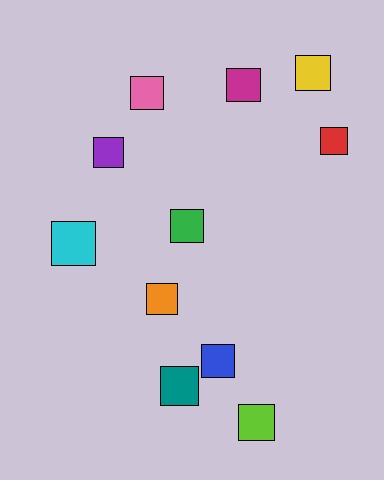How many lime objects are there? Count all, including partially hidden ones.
There is 1 lime object.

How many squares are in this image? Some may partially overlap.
There are 11 squares.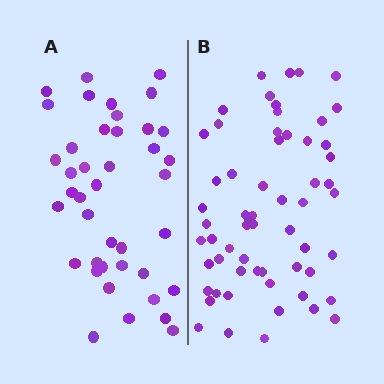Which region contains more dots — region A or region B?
Region B (the right region) has more dots.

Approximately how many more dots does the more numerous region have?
Region B has approximately 20 more dots than region A.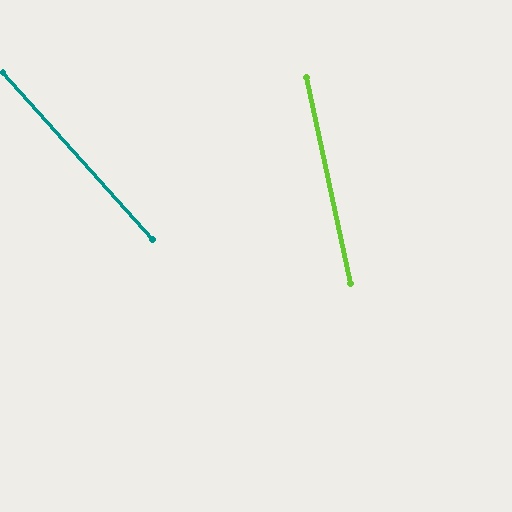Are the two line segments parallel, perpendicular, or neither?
Neither parallel nor perpendicular — they differ by about 30°.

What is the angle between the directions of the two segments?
Approximately 30 degrees.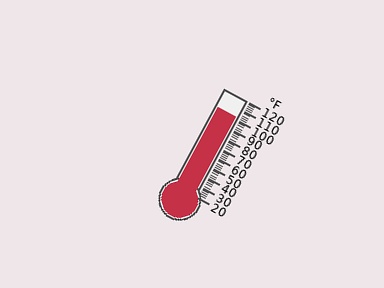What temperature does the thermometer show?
The thermometer shows approximately 102°F.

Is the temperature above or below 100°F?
The temperature is above 100°F.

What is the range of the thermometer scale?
The thermometer scale ranges from 20°F to 120°F.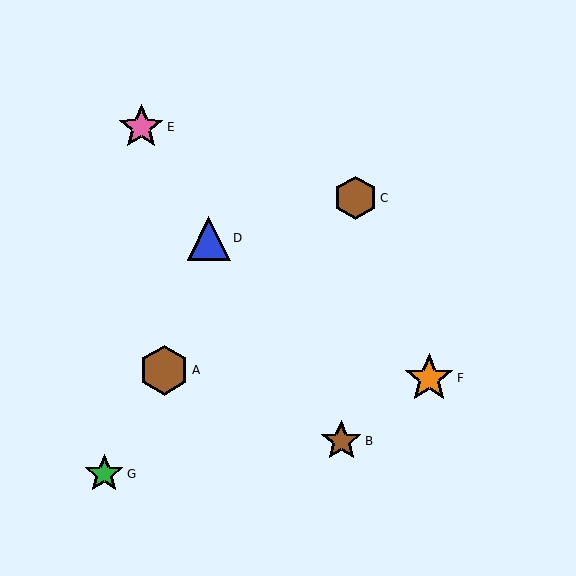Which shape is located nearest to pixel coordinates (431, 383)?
The orange star (labeled F) at (429, 378) is nearest to that location.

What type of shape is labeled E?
Shape E is a pink star.